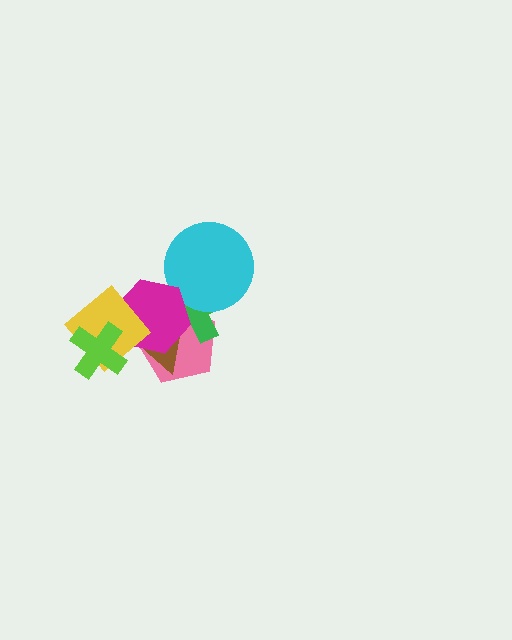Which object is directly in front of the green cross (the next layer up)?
The cyan circle is directly in front of the green cross.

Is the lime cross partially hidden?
No, no other shape covers it.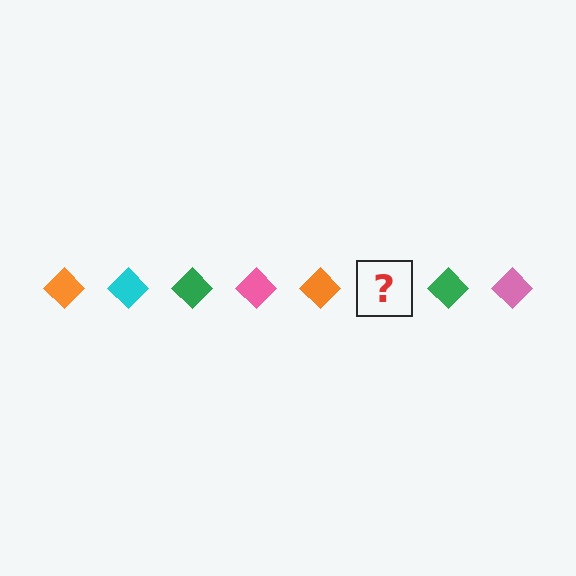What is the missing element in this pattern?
The missing element is a cyan diamond.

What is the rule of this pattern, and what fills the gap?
The rule is that the pattern cycles through orange, cyan, green, pink diamonds. The gap should be filled with a cyan diamond.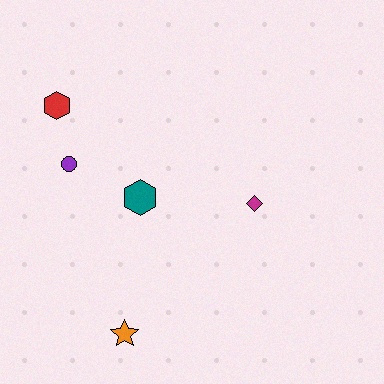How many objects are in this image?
There are 5 objects.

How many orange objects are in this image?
There is 1 orange object.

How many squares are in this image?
There are no squares.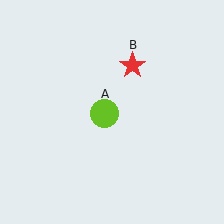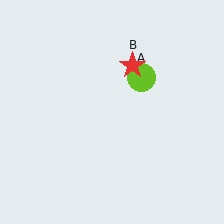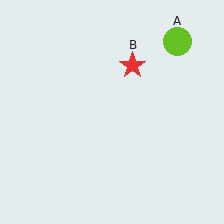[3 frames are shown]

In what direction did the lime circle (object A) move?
The lime circle (object A) moved up and to the right.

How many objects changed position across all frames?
1 object changed position: lime circle (object A).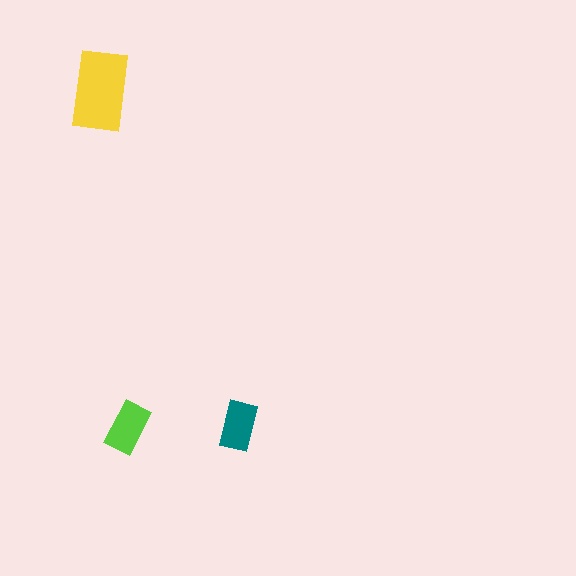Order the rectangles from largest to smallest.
the yellow one, the lime one, the teal one.